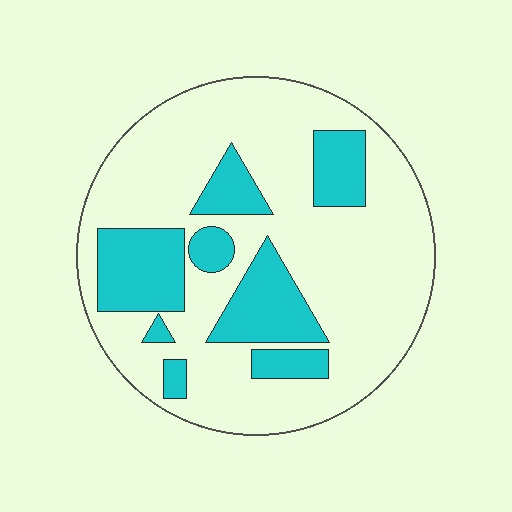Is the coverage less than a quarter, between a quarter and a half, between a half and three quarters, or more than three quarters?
Between a quarter and a half.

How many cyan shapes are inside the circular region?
8.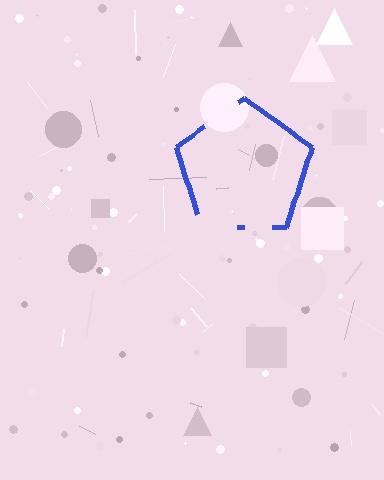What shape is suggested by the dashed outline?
The dashed outline suggests a pentagon.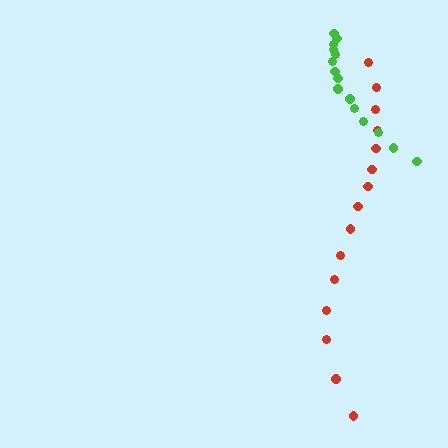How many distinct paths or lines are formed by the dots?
There are 2 distinct paths.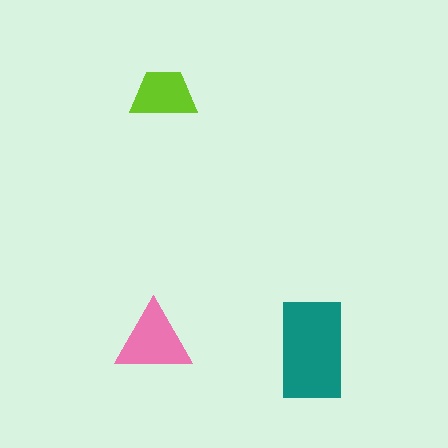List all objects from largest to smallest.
The teal rectangle, the pink triangle, the lime trapezoid.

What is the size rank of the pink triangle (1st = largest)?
2nd.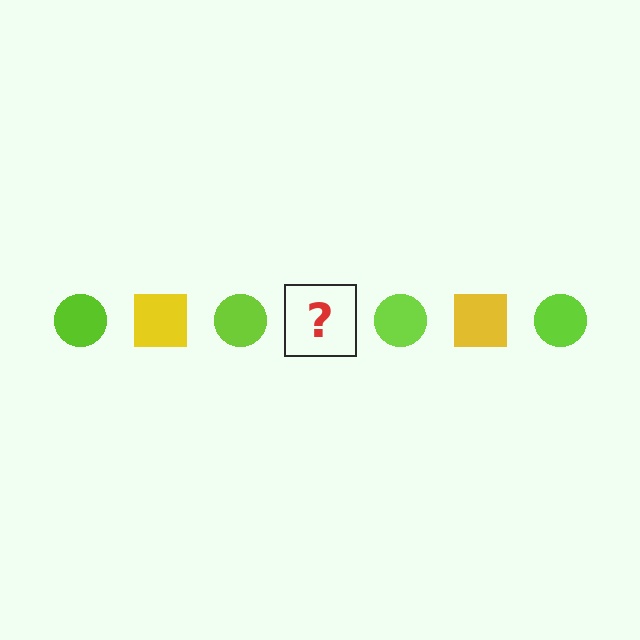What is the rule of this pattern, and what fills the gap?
The rule is that the pattern alternates between lime circle and yellow square. The gap should be filled with a yellow square.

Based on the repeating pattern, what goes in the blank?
The blank should be a yellow square.